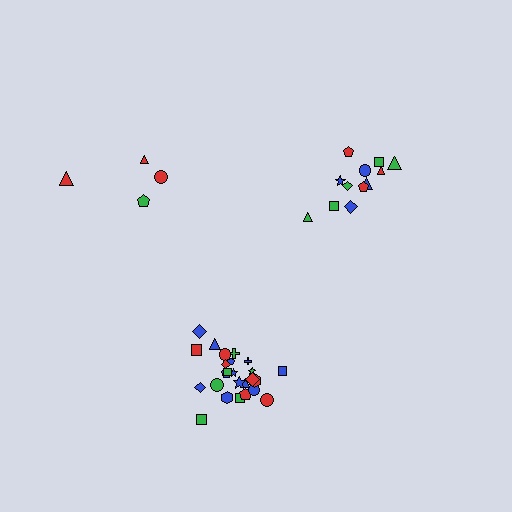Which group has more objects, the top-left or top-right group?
The top-right group.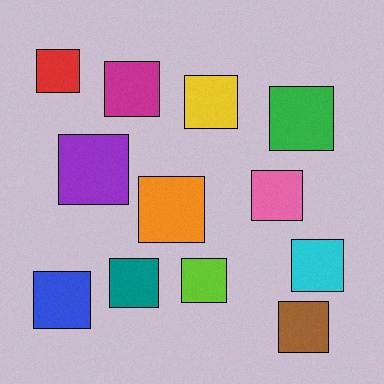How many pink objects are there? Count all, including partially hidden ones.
There is 1 pink object.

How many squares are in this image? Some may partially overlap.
There are 12 squares.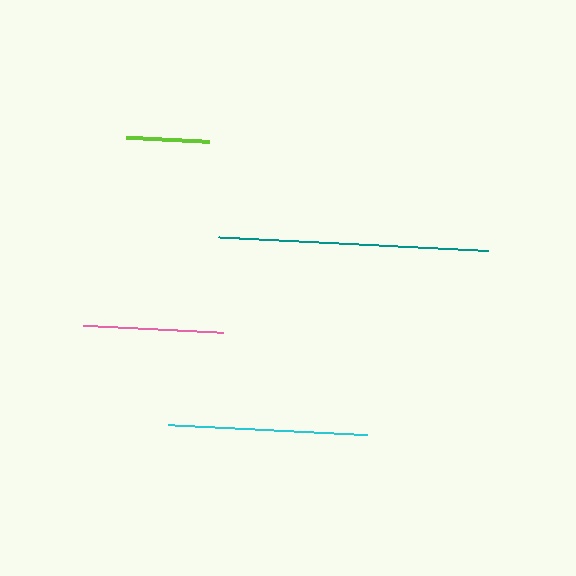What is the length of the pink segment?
The pink segment is approximately 140 pixels long.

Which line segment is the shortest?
The lime line is the shortest at approximately 83 pixels.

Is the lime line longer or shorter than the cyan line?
The cyan line is longer than the lime line.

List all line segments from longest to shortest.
From longest to shortest: teal, cyan, pink, lime.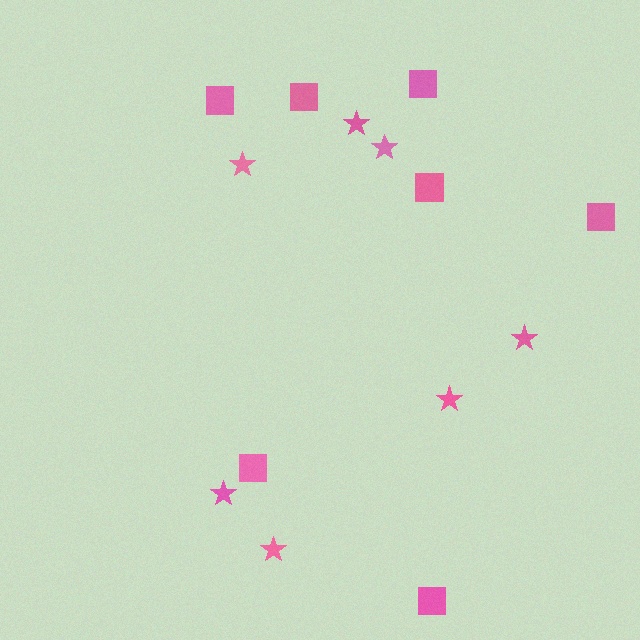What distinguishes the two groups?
There are 2 groups: one group of squares (7) and one group of stars (7).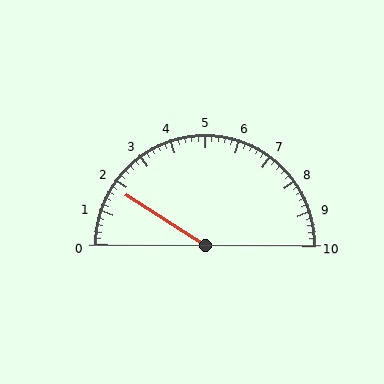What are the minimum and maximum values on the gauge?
The gauge ranges from 0 to 10.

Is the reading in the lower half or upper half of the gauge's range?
The reading is in the lower half of the range (0 to 10).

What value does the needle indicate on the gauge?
The needle indicates approximately 1.8.